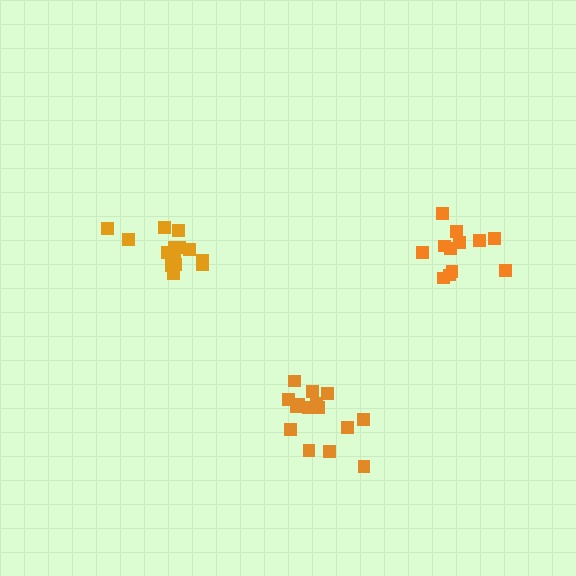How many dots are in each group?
Group 1: 15 dots, Group 2: 14 dots, Group 3: 12 dots (41 total).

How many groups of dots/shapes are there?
There are 3 groups.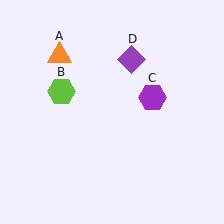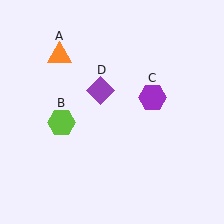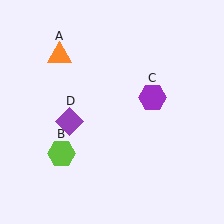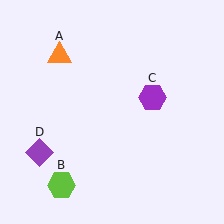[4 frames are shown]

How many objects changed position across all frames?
2 objects changed position: lime hexagon (object B), purple diamond (object D).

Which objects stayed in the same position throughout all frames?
Orange triangle (object A) and purple hexagon (object C) remained stationary.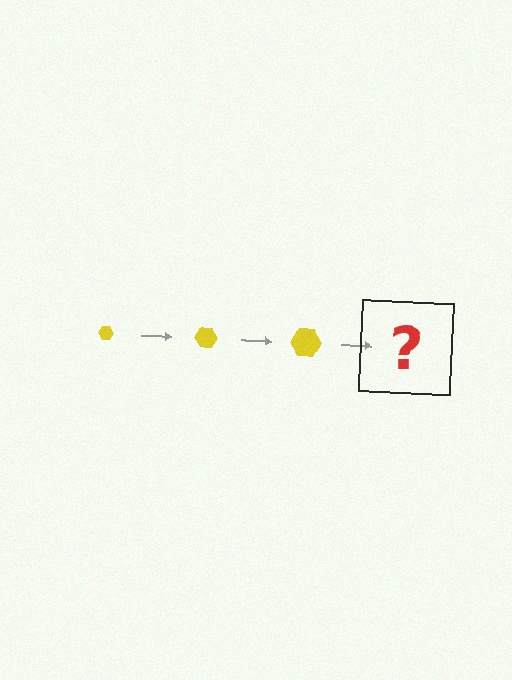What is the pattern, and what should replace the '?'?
The pattern is that the hexagon gets progressively larger each step. The '?' should be a yellow hexagon, larger than the previous one.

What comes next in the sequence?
The next element should be a yellow hexagon, larger than the previous one.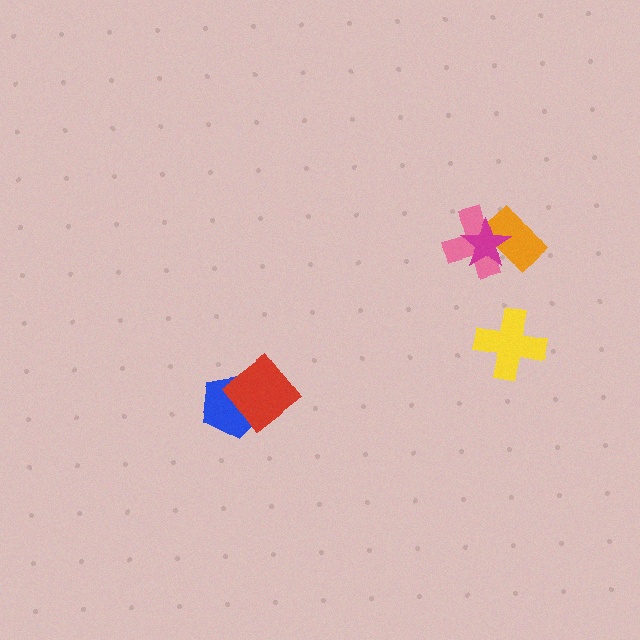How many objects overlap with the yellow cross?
0 objects overlap with the yellow cross.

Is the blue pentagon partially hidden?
Yes, it is partially covered by another shape.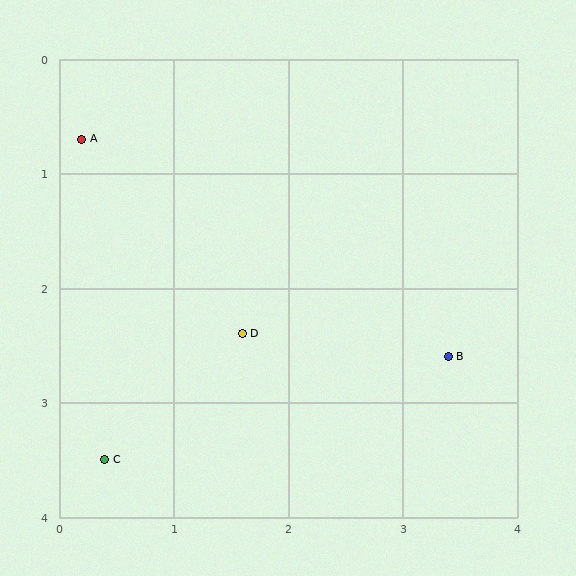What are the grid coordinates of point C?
Point C is at approximately (0.4, 3.5).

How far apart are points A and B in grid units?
Points A and B are about 3.7 grid units apart.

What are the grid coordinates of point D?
Point D is at approximately (1.6, 2.4).